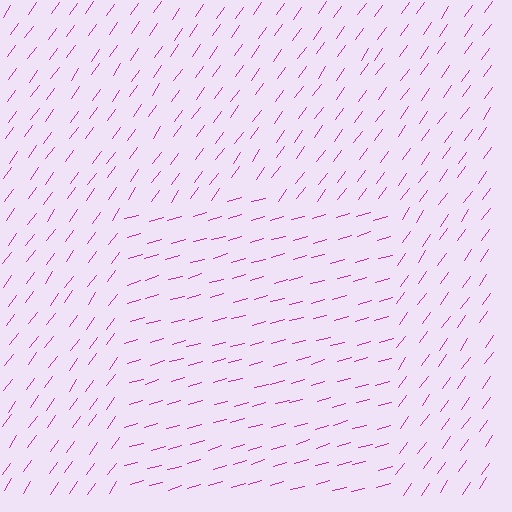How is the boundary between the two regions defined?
The boundary is defined purely by a change in line orientation (approximately 39 degrees difference). All lines are the same color and thickness.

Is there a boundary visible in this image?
Yes, there is a texture boundary formed by a change in line orientation.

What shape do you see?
I see a rectangle.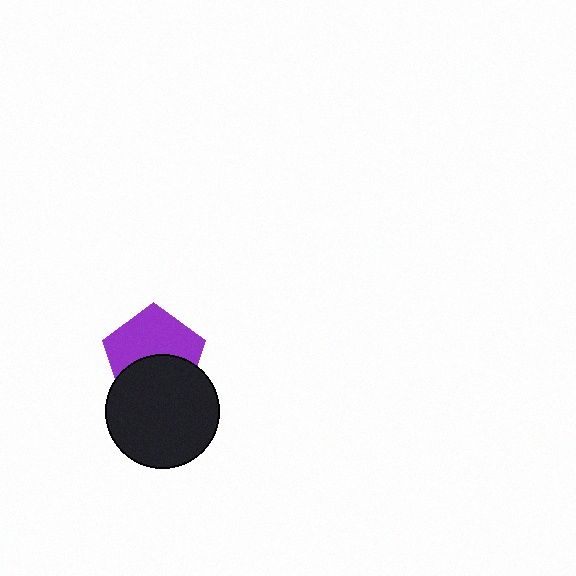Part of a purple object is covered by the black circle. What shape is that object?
It is a pentagon.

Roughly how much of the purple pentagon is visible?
About half of it is visible (roughly 56%).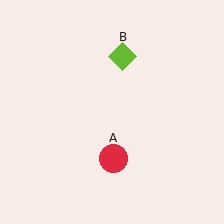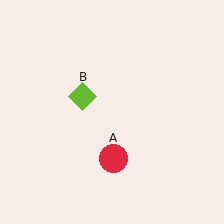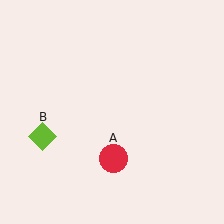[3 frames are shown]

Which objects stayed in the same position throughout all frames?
Red circle (object A) remained stationary.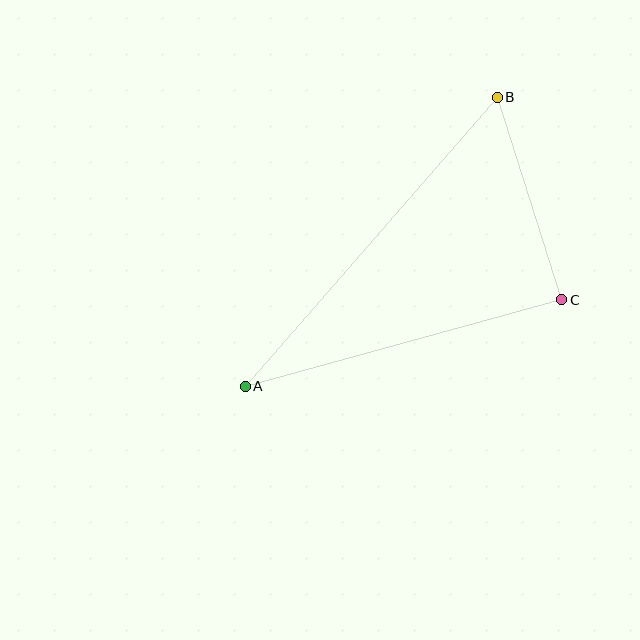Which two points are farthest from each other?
Points A and B are farthest from each other.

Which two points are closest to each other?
Points B and C are closest to each other.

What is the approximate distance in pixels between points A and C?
The distance between A and C is approximately 328 pixels.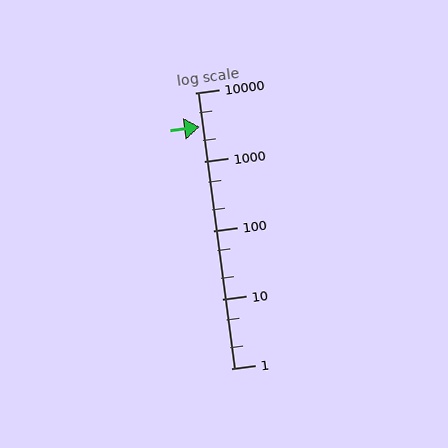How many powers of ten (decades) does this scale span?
The scale spans 4 decades, from 1 to 10000.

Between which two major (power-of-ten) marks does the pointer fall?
The pointer is between 1000 and 10000.